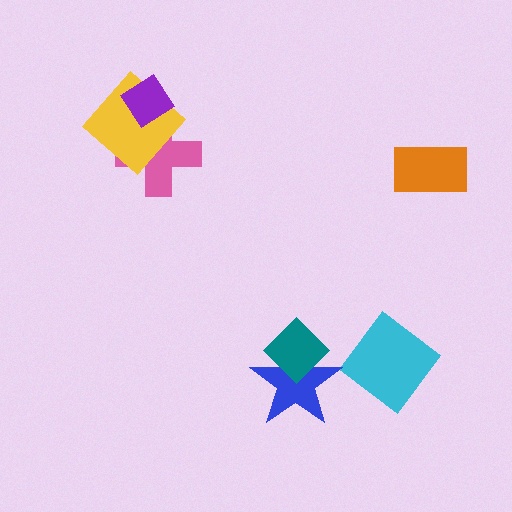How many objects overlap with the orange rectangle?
0 objects overlap with the orange rectangle.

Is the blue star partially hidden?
Yes, it is partially covered by another shape.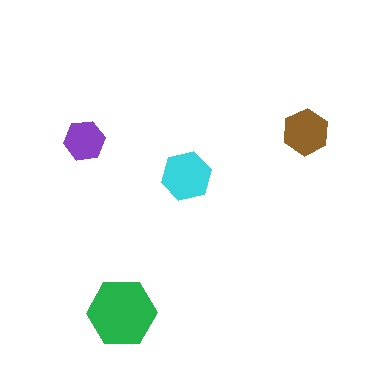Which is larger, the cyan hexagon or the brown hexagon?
The cyan one.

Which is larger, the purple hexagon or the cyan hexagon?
The cyan one.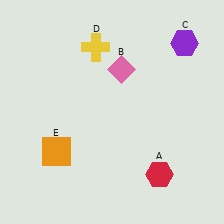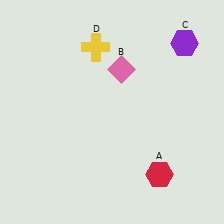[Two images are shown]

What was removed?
The orange square (E) was removed in Image 2.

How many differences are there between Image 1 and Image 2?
There is 1 difference between the two images.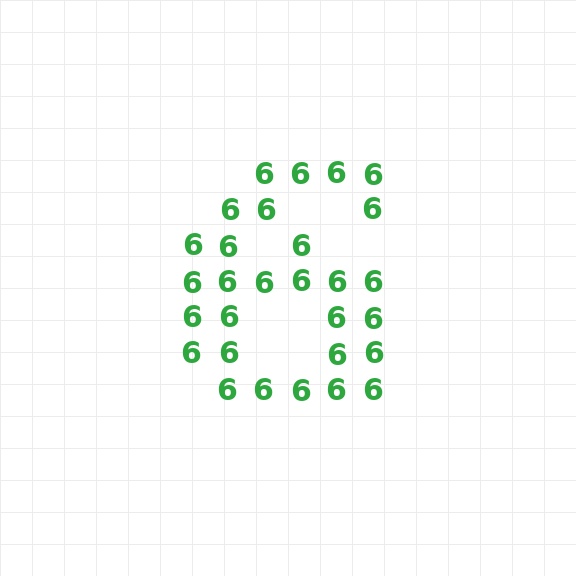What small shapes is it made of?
It is made of small digit 6's.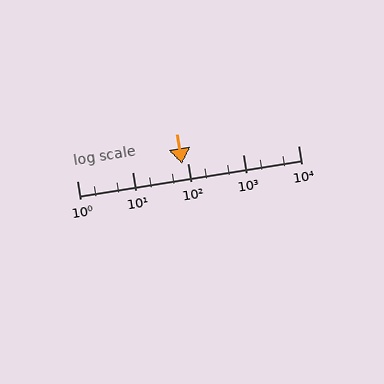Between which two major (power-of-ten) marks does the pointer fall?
The pointer is between 10 and 100.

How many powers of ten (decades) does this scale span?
The scale spans 4 decades, from 1 to 10000.